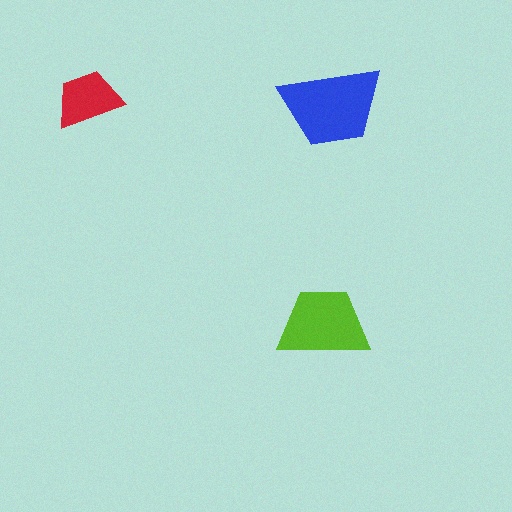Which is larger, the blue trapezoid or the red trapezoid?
The blue one.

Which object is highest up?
The red trapezoid is topmost.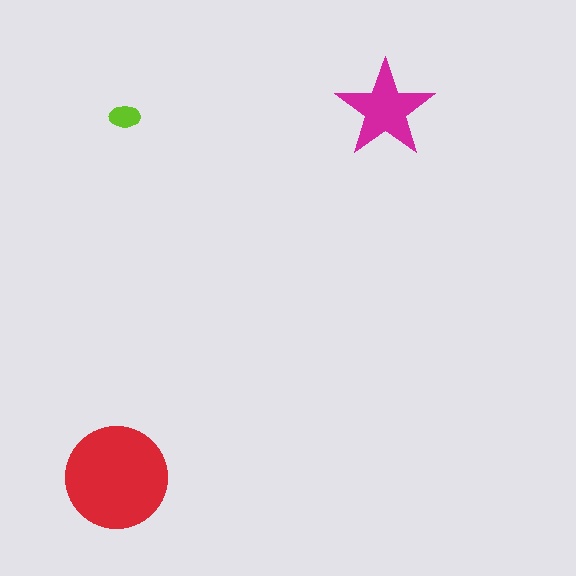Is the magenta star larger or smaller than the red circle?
Smaller.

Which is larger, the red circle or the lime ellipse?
The red circle.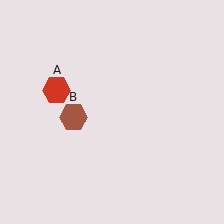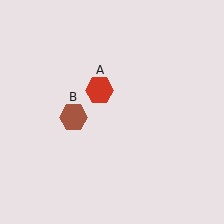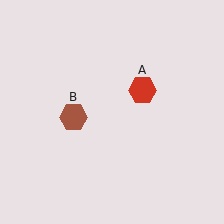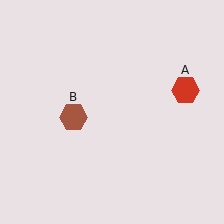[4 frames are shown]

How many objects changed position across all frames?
1 object changed position: red hexagon (object A).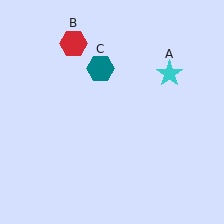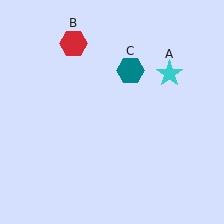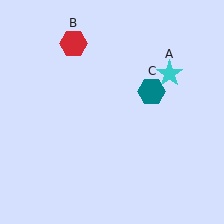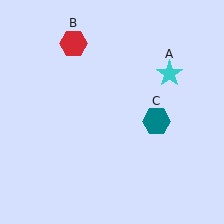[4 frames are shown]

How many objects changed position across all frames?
1 object changed position: teal hexagon (object C).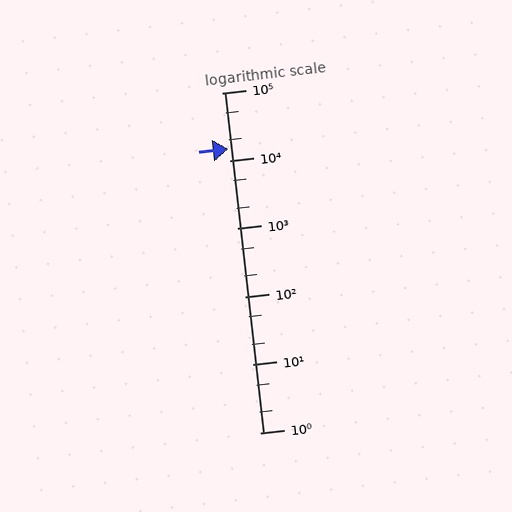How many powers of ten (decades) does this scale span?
The scale spans 5 decades, from 1 to 100000.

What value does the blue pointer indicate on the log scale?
The pointer indicates approximately 15000.